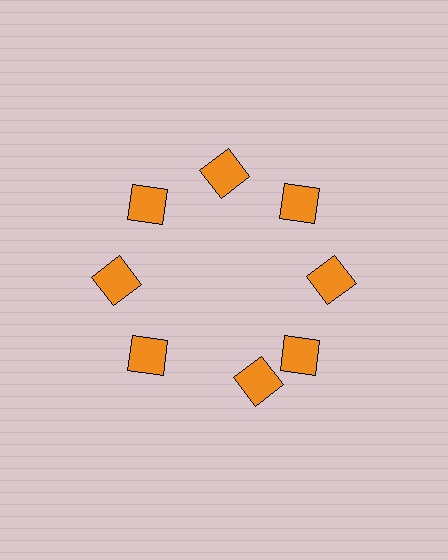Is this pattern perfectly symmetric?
No. The 8 orange squares are arranged in a ring, but one element near the 6 o'clock position is rotated out of alignment along the ring, breaking the 8-fold rotational symmetry.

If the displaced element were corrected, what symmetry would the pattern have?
It would have 8-fold rotational symmetry — the pattern would map onto itself every 45 degrees.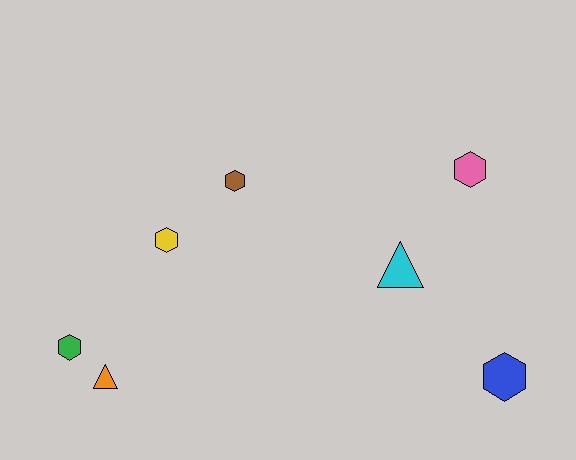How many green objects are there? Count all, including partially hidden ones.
There is 1 green object.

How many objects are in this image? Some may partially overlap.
There are 7 objects.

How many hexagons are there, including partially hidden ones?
There are 5 hexagons.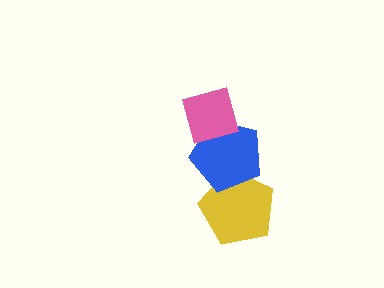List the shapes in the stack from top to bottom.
From top to bottom: the pink diamond, the blue pentagon, the yellow pentagon.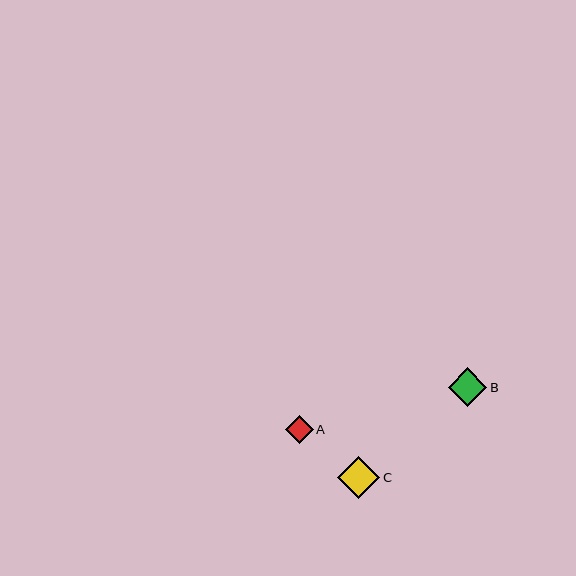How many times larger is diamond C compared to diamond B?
Diamond C is approximately 1.1 times the size of diamond B.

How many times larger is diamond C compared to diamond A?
Diamond C is approximately 1.5 times the size of diamond A.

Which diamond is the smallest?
Diamond A is the smallest with a size of approximately 28 pixels.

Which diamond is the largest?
Diamond C is the largest with a size of approximately 43 pixels.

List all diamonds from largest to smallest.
From largest to smallest: C, B, A.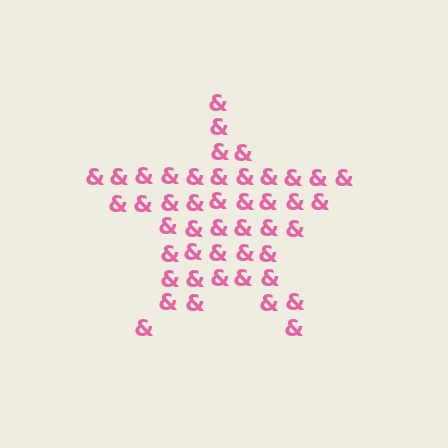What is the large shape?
The large shape is a star.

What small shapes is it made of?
It is made of small ampersands.